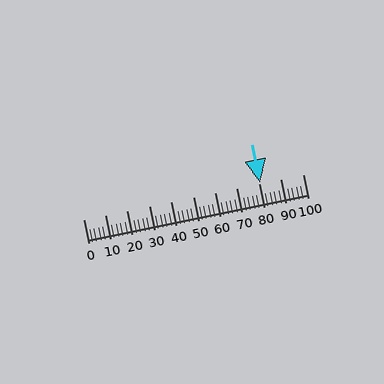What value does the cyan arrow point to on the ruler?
The cyan arrow points to approximately 81.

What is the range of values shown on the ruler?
The ruler shows values from 0 to 100.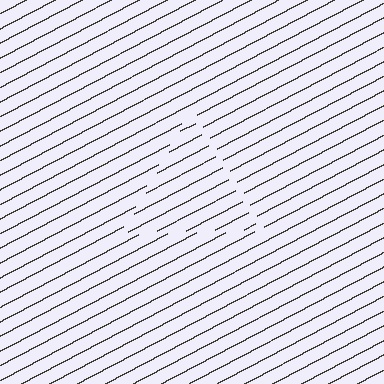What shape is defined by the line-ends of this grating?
An illusory triangle. The interior of the shape contains the same grating, shifted by half a period — the contour is defined by the phase discontinuity where line-ends from the inner and outer gratings abut.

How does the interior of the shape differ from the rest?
The interior of the shape contains the same grating, shifted by half a period — the contour is defined by the phase discontinuity where line-ends from the inner and outer gratings abut.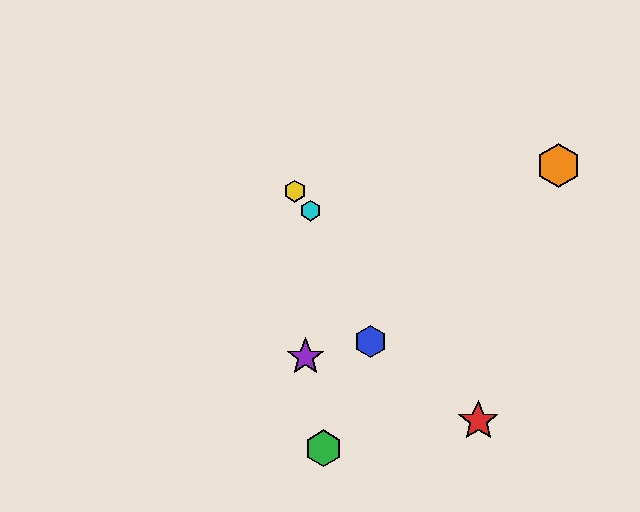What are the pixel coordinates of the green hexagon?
The green hexagon is at (324, 448).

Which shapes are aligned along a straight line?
The red star, the yellow hexagon, the cyan hexagon are aligned along a straight line.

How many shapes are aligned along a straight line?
3 shapes (the red star, the yellow hexagon, the cyan hexagon) are aligned along a straight line.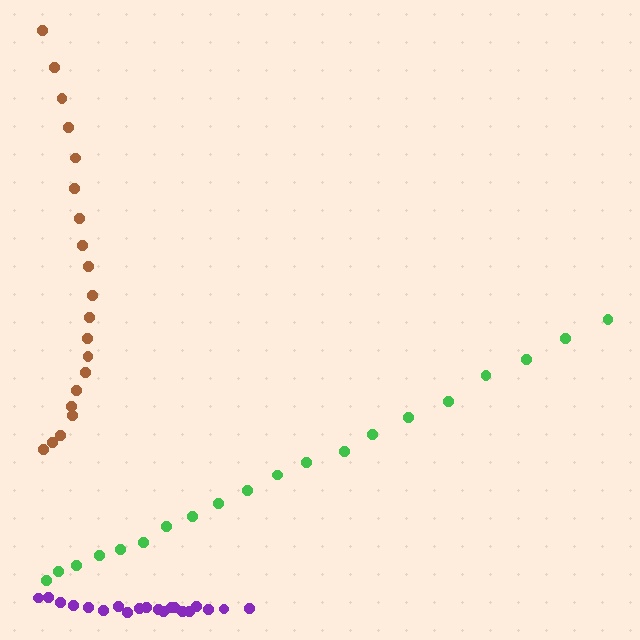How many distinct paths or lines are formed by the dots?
There are 3 distinct paths.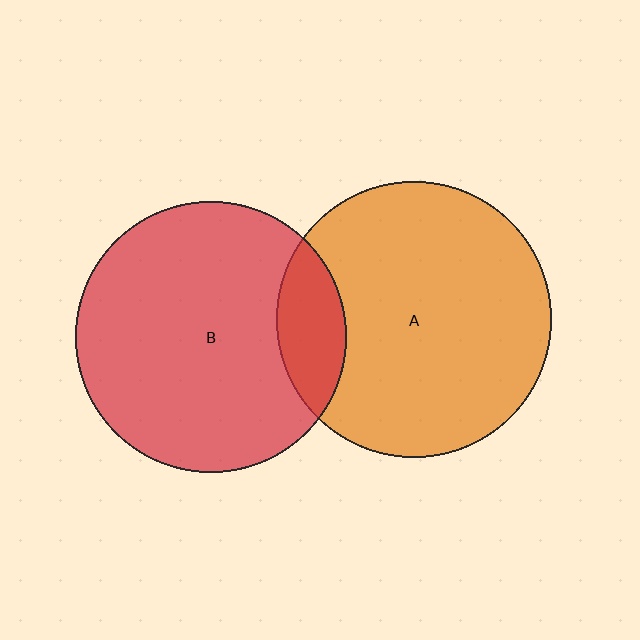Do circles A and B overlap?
Yes.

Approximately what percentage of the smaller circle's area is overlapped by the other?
Approximately 15%.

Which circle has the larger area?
Circle A (orange).